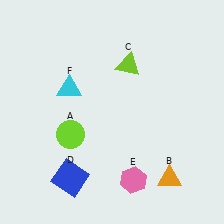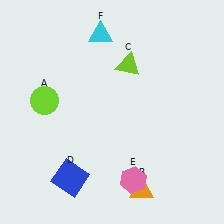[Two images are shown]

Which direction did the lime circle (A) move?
The lime circle (A) moved up.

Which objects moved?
The objects that moved are: the lime circle (A), the orange triangle (B), the cyan triangle (F).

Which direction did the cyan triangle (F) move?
The cyan triangle (F) moved up.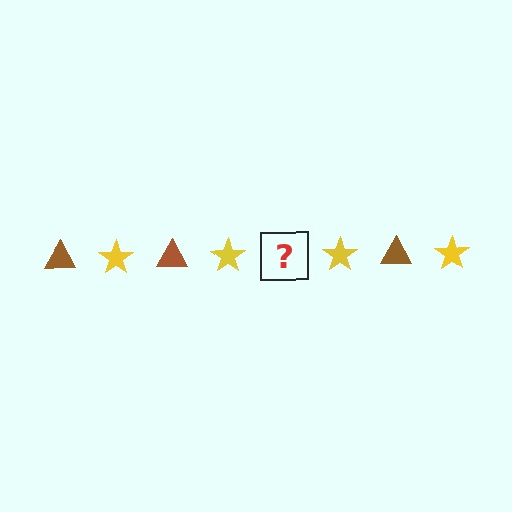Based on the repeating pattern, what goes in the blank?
The blank should be a brown triangle.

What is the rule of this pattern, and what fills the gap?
The rule is that the pattern alternates between brown triangle and yellow star. The gap should be filled with a brown triangle.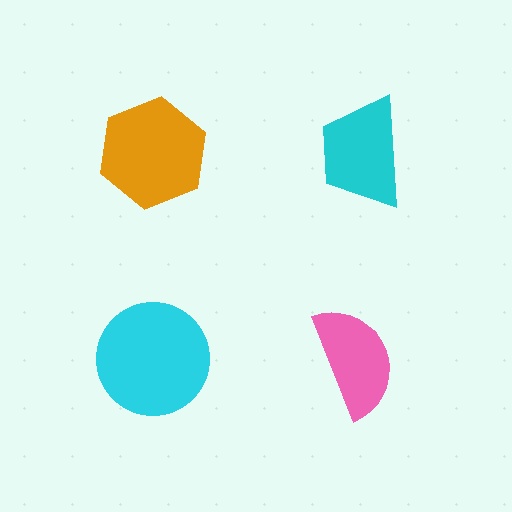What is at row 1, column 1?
An orange hexagon.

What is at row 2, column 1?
A cyan circle.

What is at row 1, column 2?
A cyan trapezoid.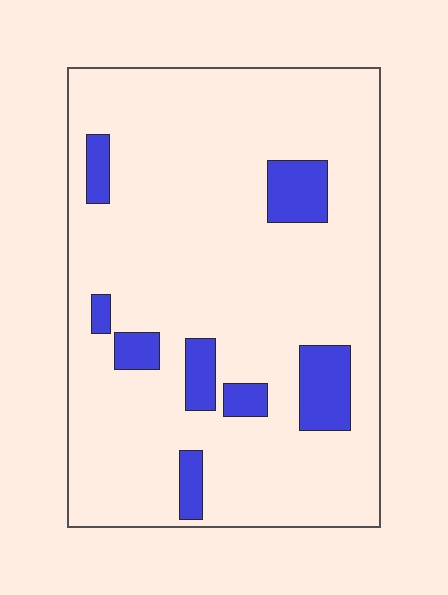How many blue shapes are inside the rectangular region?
8.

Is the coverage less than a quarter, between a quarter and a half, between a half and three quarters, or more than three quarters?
Less than a quarter.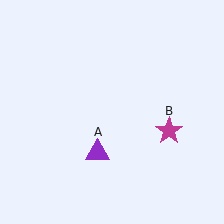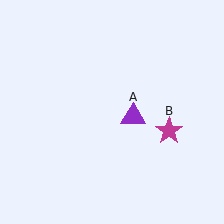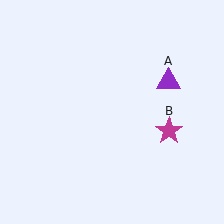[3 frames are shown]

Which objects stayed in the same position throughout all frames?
Magenta star (object B) remained stationary.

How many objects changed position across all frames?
1 object changed position: purple triangle (object A).